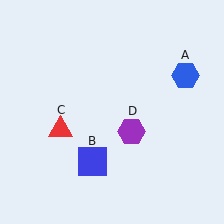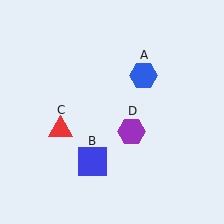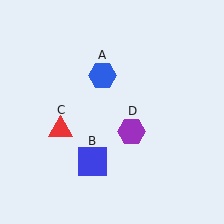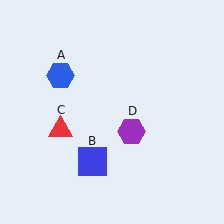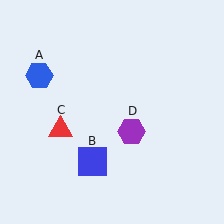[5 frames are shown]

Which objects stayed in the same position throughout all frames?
Blue square (object B) and red triangle (object C) and purple hexagon (object D) remained stationary.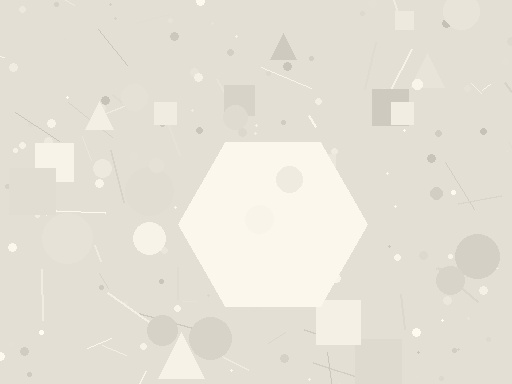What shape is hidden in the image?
A hexagon is hidden in the image.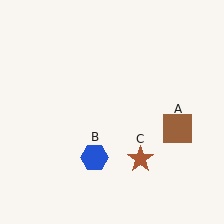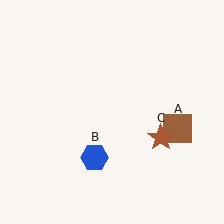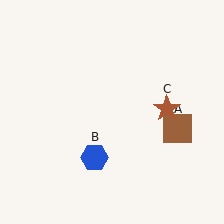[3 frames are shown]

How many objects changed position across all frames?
1 object changed position: brown star (object C).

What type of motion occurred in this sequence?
The brown star (object C) rotated counterclockwise around the center of the scene.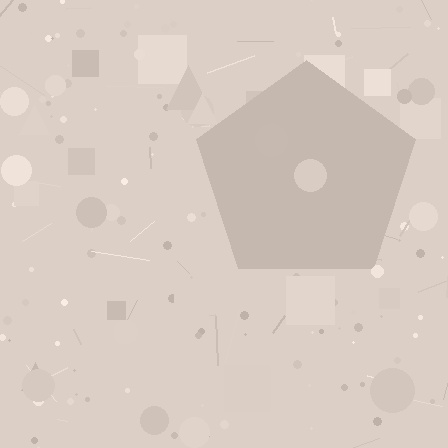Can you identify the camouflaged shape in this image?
The camouflaged shape is a pentagon.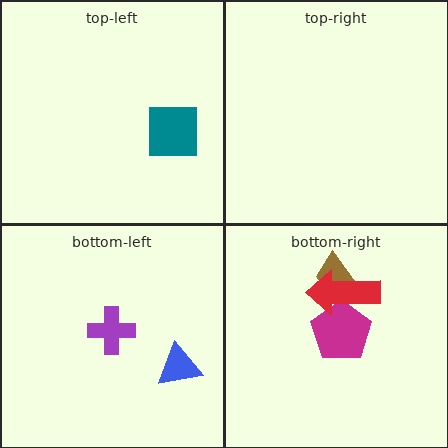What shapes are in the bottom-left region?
The blue triangle, the purple cross.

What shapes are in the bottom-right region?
The magenta pentagon, the brown trapezoid, the red arrow.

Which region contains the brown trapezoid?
The bottom-right region.